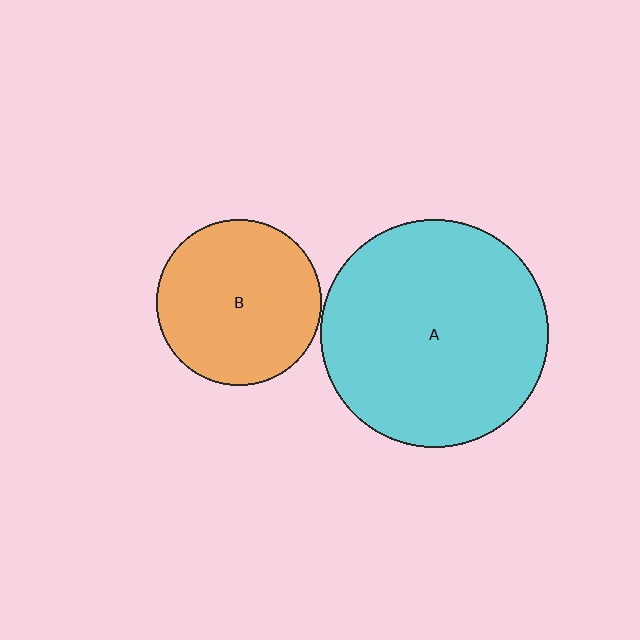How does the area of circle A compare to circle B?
Approximately 1.9 times.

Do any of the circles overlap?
No, none of the circles overlap.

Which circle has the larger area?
Circle A (cyan).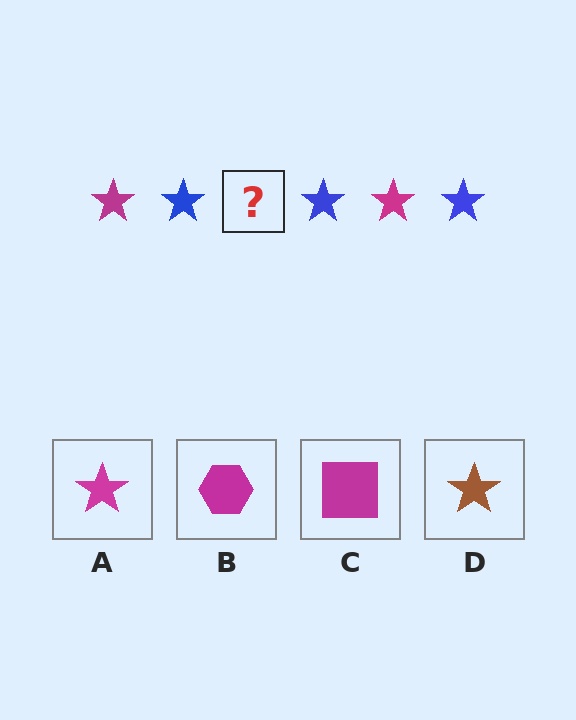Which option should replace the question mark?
Option A.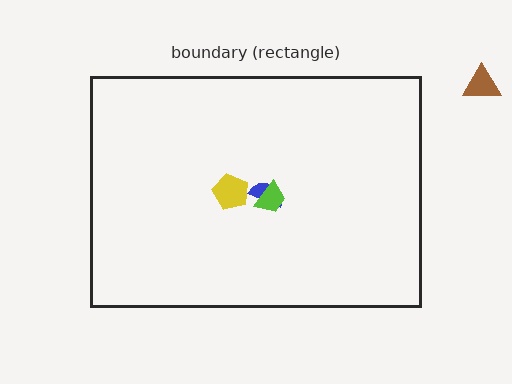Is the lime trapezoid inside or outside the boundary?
Inside.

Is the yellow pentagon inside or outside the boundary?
Inside.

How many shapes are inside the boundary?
3 inside, 1 outside.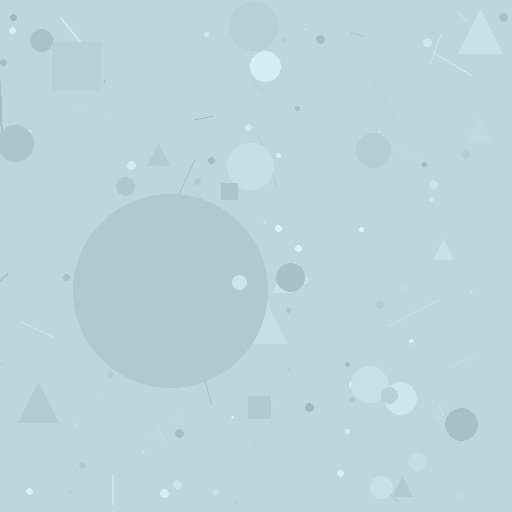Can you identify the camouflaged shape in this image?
The camouflaged shape is a circle.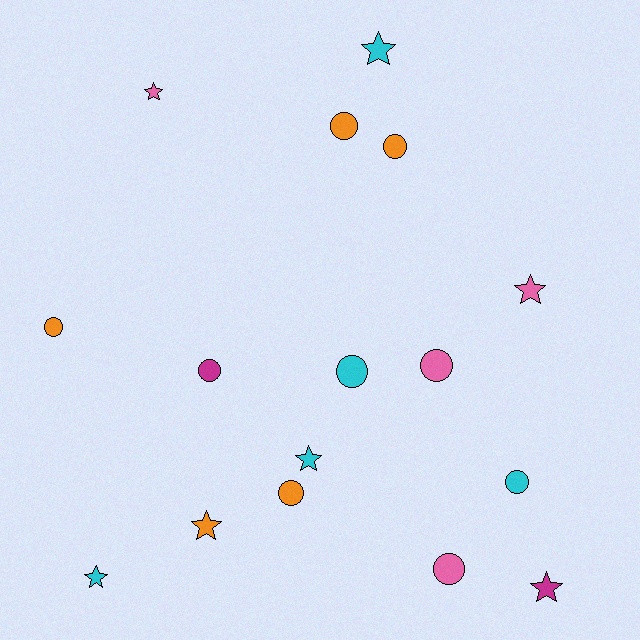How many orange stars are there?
There is 1 orange star.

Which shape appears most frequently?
Circle, with 9 objects.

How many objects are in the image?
There are 16 objects.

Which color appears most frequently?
Orange, with 5 objects.